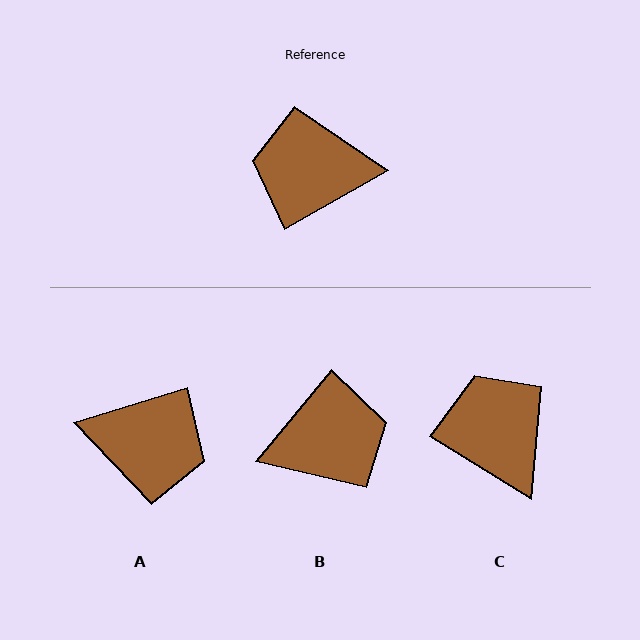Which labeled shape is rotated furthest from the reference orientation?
A, about 167 degrees away.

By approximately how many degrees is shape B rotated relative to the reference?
Approximately 159 degrees clockwise.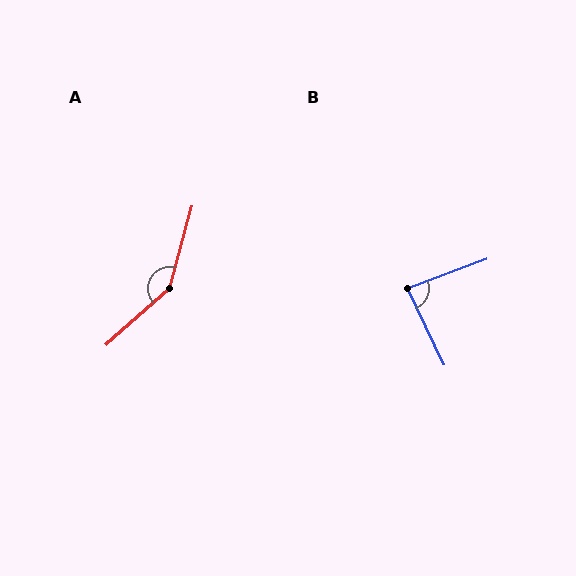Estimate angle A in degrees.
Approximately 148 degrees.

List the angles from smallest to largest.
B (85°), A (148°).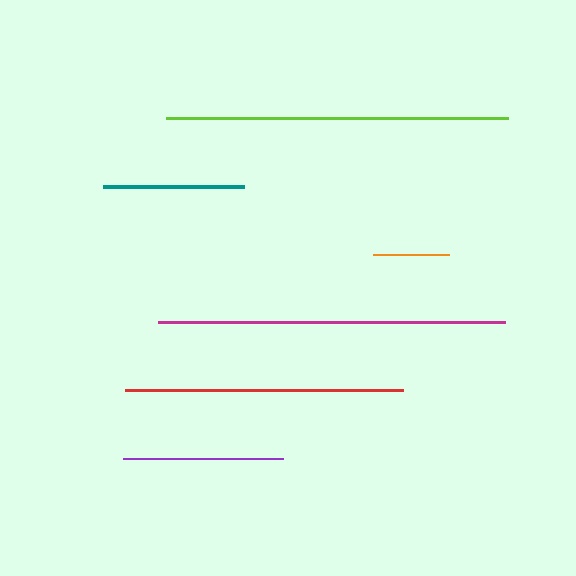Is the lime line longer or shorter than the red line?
The lime line is longer than the red line.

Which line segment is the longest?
The magenta line is the longest at approximately 347 pixels.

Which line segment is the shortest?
The orange line is the shortest at approximately 76 pixels.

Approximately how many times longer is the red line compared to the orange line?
The red line is approximately 3.7 times the length of the orange line.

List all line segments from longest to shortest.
From longest to shortest: magenta, lime, red, purple, teal, orange.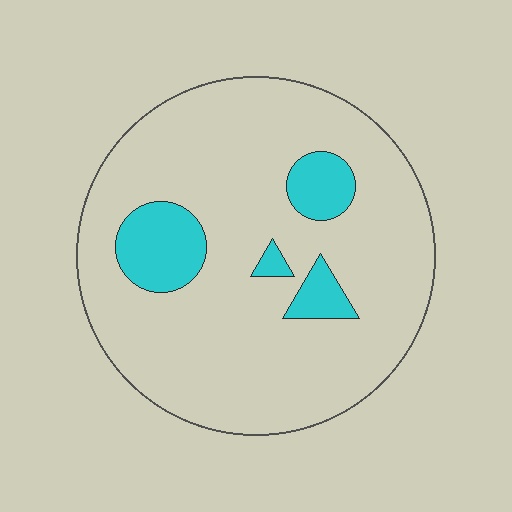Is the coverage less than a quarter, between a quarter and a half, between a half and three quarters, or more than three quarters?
Less than a quarter.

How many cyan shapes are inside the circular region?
4.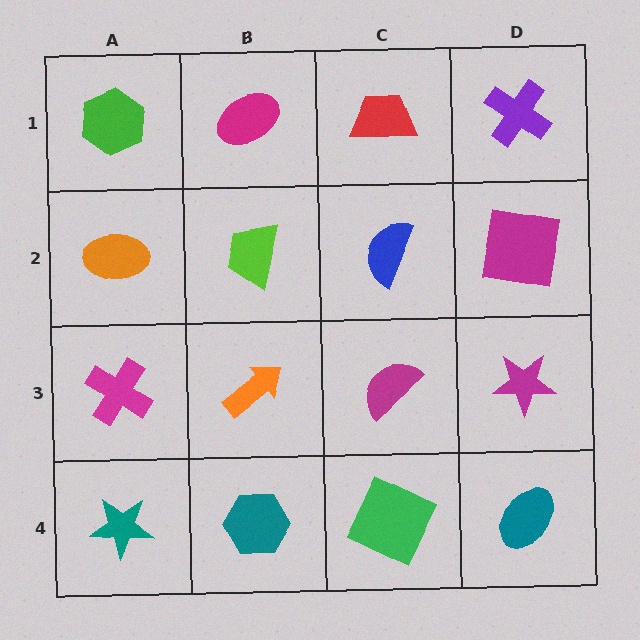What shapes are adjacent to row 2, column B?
A magenta ellipse (row 1, column B), an orange arrow (row 3, column B), an orange ellipse (row 2, column A), a blue semicircle (row 2, column C).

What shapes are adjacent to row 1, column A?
An orange ellipse (row 2, column A), a magenta ellipse (row 1, column B).